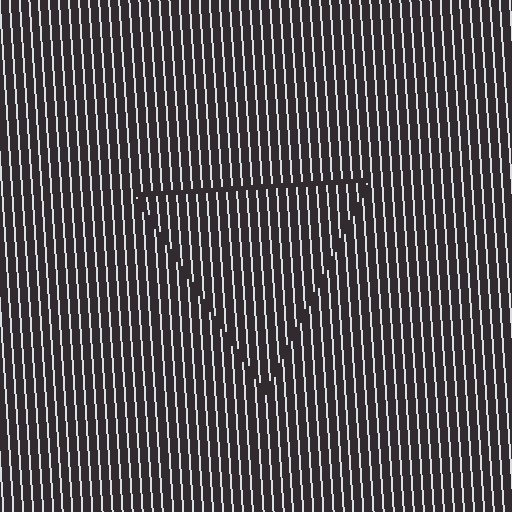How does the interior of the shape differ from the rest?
The interior of the shape contains the same grating, shifted by half a period — the contour is defined by the phase discontinuity where line-ends from the inner and outer gratings abut.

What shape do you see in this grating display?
An illusory triangle. The interior of the shape contains the same grating, shifted by half a period — the contour is defined by the phase discontinuity where line-ends from the inner and outer gratings abut.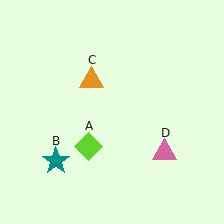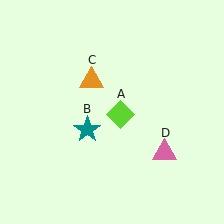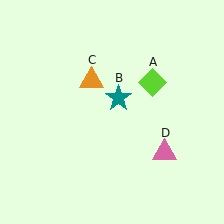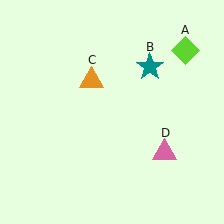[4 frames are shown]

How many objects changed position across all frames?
2 objects changed position: lime diamond (object A), teal star (object B).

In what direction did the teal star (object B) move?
The teal star (object B) moved up and to the right.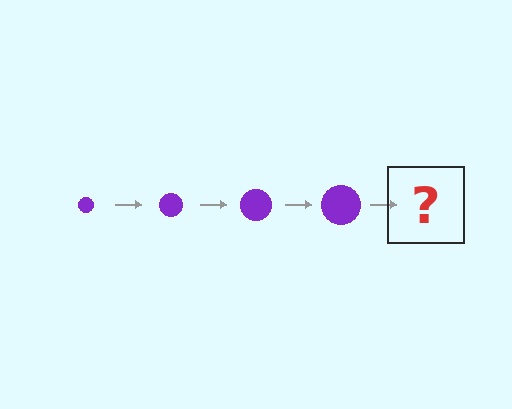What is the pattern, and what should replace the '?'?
The pattern is that the circle gets progressively larger each step. The '?' should be a purple circle, larger than the previous one.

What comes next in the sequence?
The next element should be a purple circle, larger than the previous one.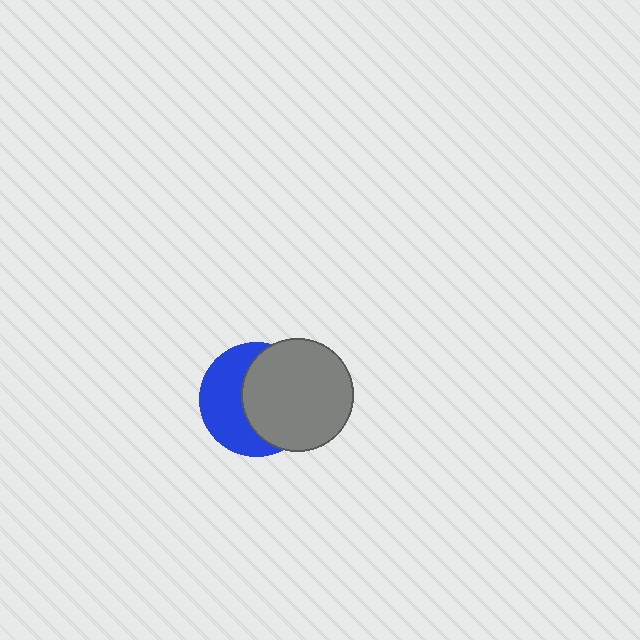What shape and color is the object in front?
The object in front is a gray circle.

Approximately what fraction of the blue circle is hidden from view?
Roughly 54% of the blue circle is hidden behind the gray circle.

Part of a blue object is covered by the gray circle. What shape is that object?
It is a circle.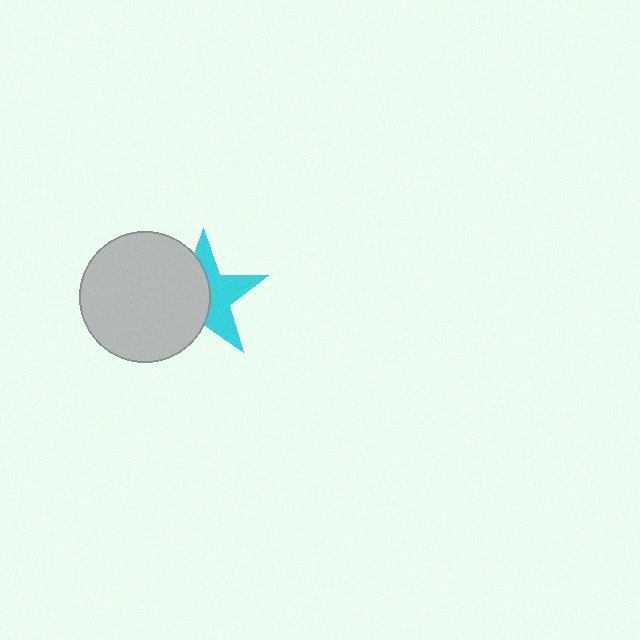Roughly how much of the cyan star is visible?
About half of it is visible (roughly 47%).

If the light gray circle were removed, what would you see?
You would see the complete cyan star.